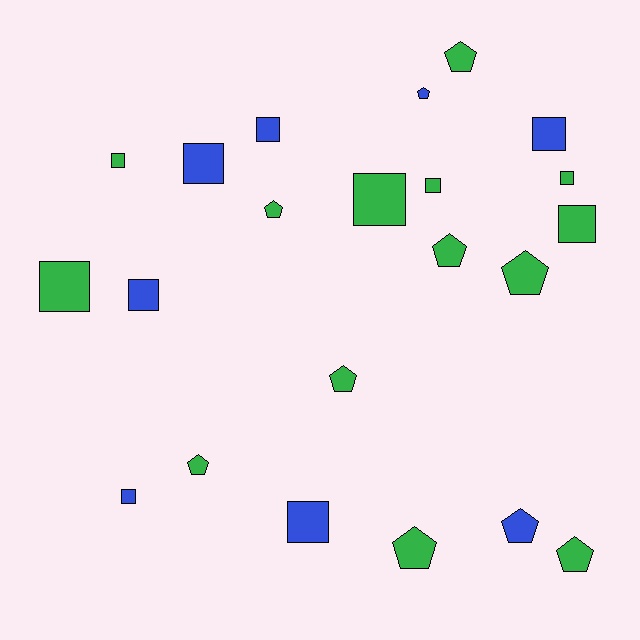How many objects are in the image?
There are 22 objects.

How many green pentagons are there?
There are 8 green pentagons.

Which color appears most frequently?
Green, with 14 objects.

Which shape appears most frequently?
Square, with 12 objects.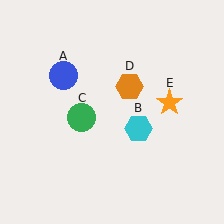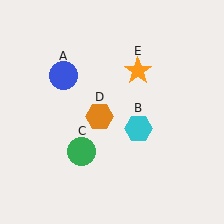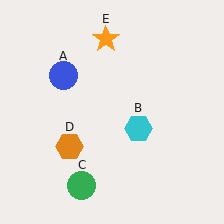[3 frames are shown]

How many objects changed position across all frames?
3 objects changed position: green circle (object C), orange hexagon (object D), orange star (object E).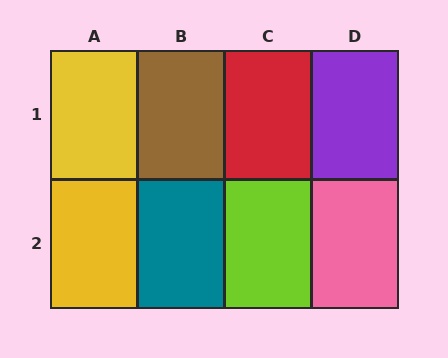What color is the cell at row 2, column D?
Pink.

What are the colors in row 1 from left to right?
Yellow, brown, red, purple.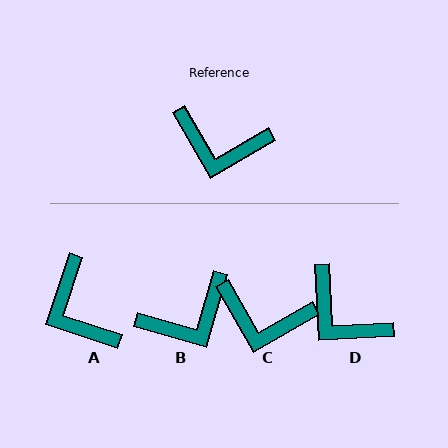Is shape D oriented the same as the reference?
No, it is off by about 27 degrees.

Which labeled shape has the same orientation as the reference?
C.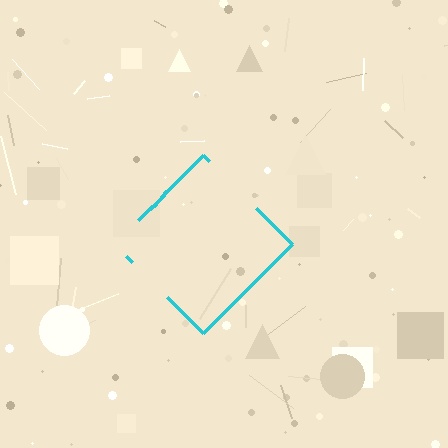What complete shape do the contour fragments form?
The contour fragments form a diamond.